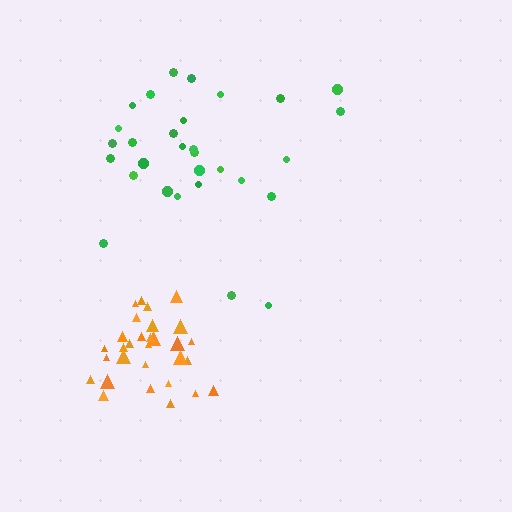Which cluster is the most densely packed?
Orange.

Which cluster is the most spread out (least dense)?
Green.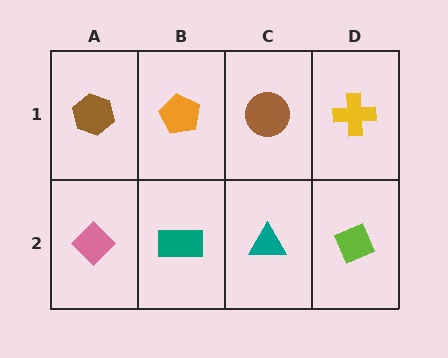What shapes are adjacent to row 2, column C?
A brown circle (row 1, column C), a teal rectangle (row 2, column B), a lime diamond (row 2, column D).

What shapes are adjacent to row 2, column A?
A brown hexagon (row 1, column A), a teal rectangle (row 2, column B).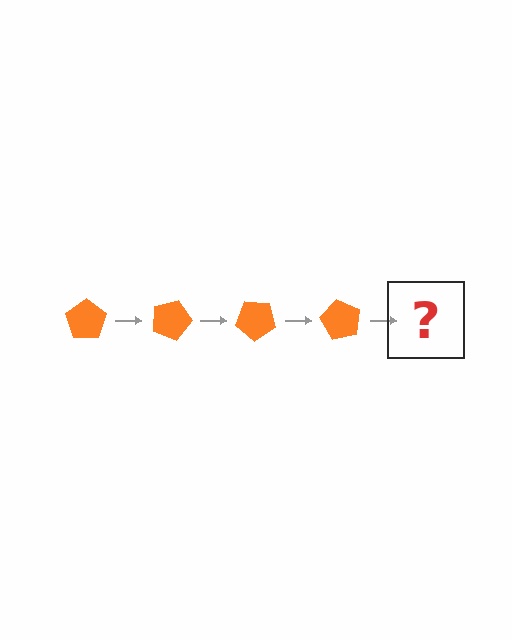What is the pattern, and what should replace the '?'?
The pattern is that the pentagon rotates 20 degrees each step. The '?' should be an orange pentagon rotated 80 degrees.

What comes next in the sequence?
The next element should be an orange pentagon rotated 80 degrees.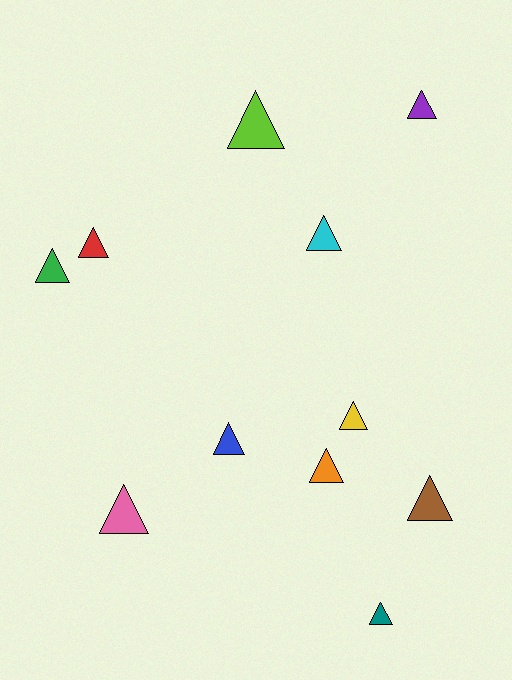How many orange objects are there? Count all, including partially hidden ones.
There is 1 orange object.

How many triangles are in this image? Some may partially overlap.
There are 11 triangles.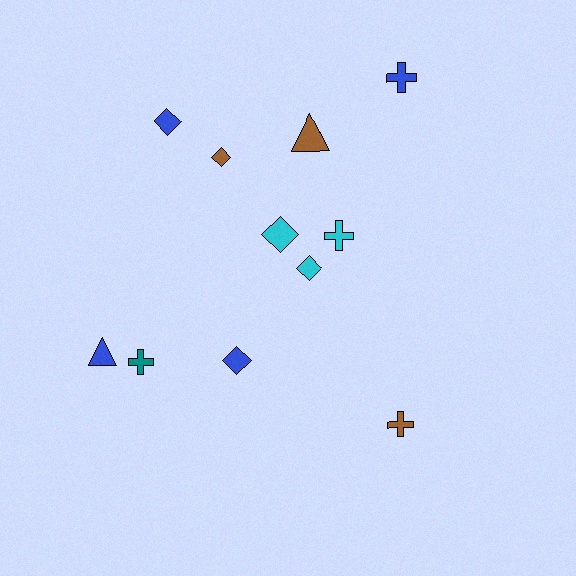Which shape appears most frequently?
Diamond, with 5 objects.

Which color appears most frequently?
Blue, with 4 objects.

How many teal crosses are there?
There is 1 teal cross.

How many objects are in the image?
There are 11 objects.